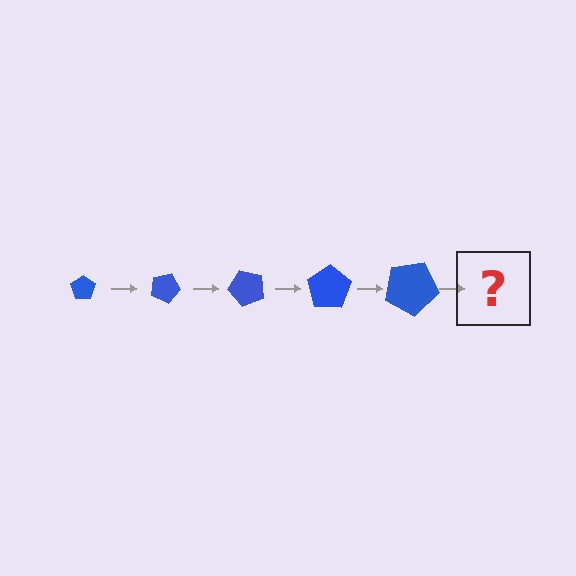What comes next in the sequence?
The next element should be a pentagon, larger than the previous one and rotated 125 degrees from the start.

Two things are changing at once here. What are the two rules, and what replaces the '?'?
The two rules are that the pentagon grows larger each step and it rotates 25 degrees each step. The '?' should be a pentagon, larger than the previous one and rotated 125 degrees from the start.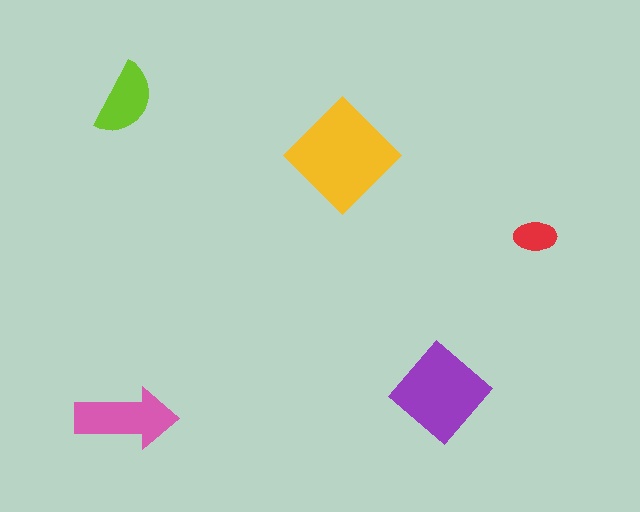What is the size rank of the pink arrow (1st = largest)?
3rd.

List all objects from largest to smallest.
The yellow diamond, the purple diamond, the pink arrow, the lime semicircle, the red ellipse.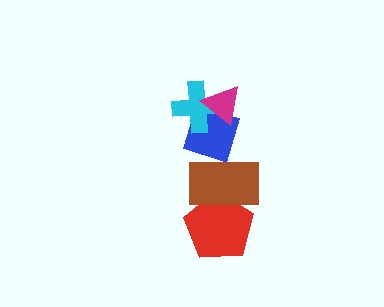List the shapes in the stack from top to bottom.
From top to bottom: the magenta triangle, the cyan cross, the blue diamond, the brown rectangle, the red pentagon.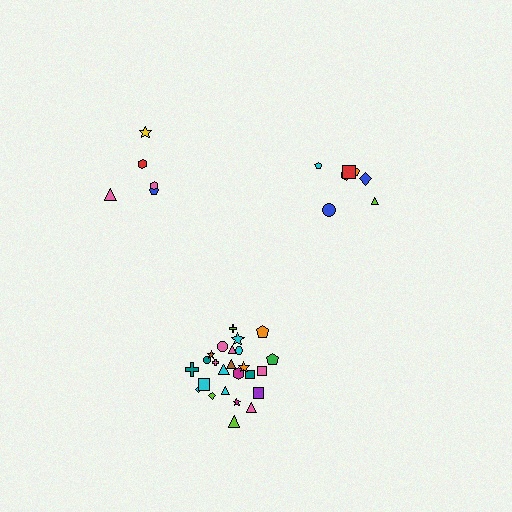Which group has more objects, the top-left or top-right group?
The top-right group.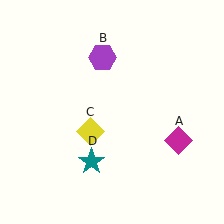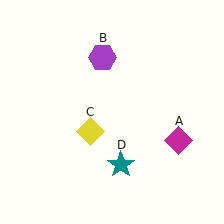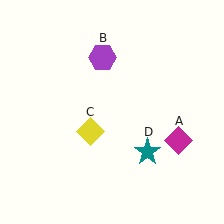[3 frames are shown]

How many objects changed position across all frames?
1 object changed position: teal star (object D).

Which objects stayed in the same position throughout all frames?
Magenta diamond (object A) and purple hexagon (object B) and yellow diamond (object C) remained stationary.